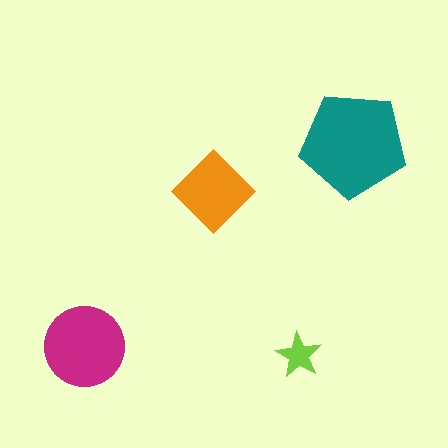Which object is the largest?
The teal pentagon.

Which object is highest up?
The teal pentagon is topmost.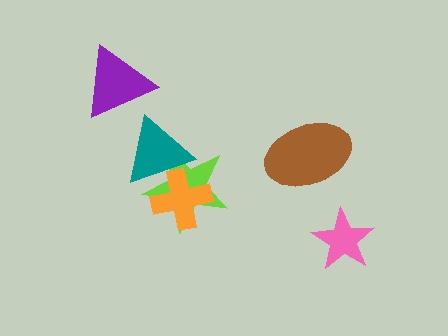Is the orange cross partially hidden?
No, no other shape covers it.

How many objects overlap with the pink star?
0 objects overlap with the pink star.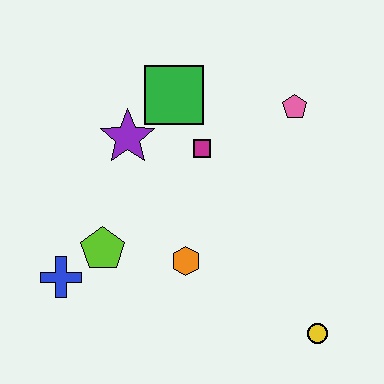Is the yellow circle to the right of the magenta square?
Yes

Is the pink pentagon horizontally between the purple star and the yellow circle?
Yes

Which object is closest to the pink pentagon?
The magenta square is closest to the pink pentagon.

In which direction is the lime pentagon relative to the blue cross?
The lime pentagon is to the right of the blue cross.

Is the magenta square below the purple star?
Yes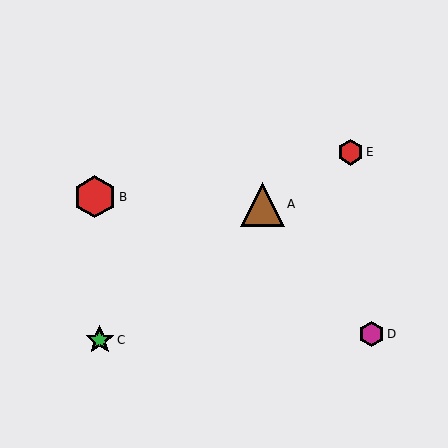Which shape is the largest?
The brown triangle (labeled A) is the largest.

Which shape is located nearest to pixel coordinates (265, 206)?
The brown triangle (labeled A) at (262, 204) is nearest to that location.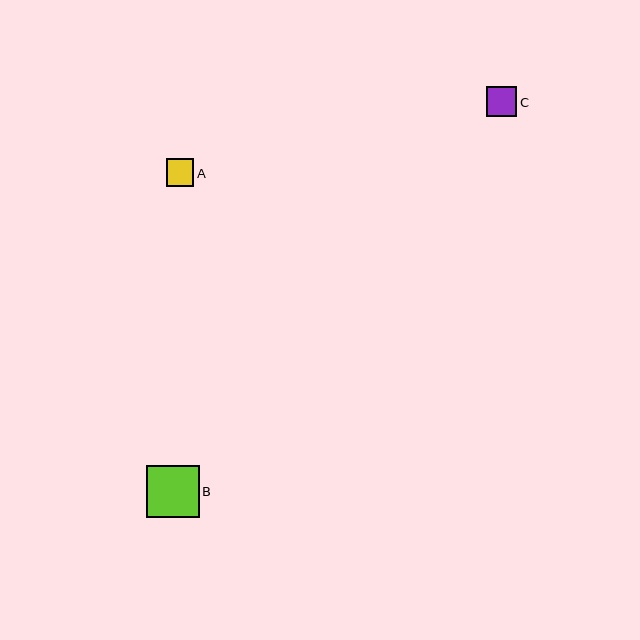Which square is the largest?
Square B is the largest with a size of approximately 52 pixels.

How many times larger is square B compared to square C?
Square B is approximately 1.7 times the size of square C.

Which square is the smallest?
Square A is the smallest with a size of approximately 28 pixels.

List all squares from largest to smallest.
From largest to smallest: B, C, A.